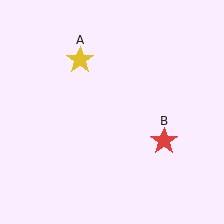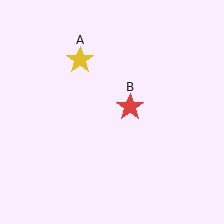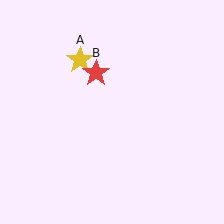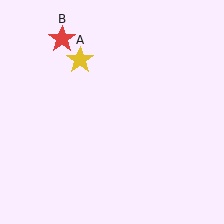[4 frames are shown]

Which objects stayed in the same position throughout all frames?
Yellow star (object A) remained stationary.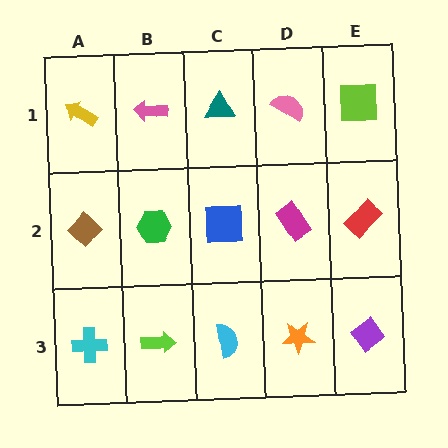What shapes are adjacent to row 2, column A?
A yellow arrow (row 1, column A), a cyan cross (row 3, column A), a green hexagon (row 2, column B).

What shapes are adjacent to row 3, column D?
A magenta rectangle (row 2, column D), a cyan semicircle (row 3, column C), a purple diamond (row 3, column E).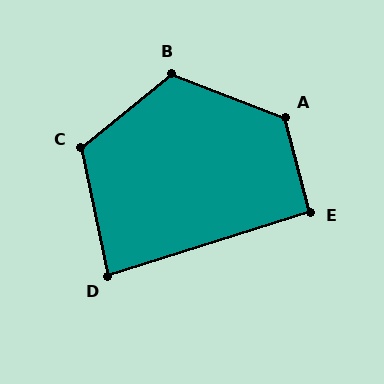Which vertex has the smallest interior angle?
D, at approximately 84 degrees.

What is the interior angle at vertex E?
Approximately 93 degrees (approximately right).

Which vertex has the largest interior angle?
A, at approximately 125 degrees.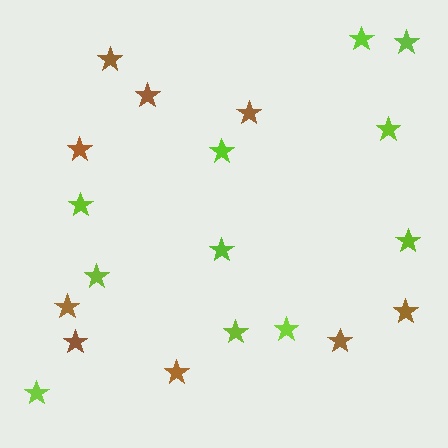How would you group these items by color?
There are 2 groups: one group of brown stars (9) and one group of lime stars (11).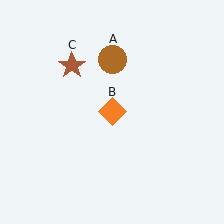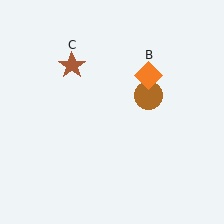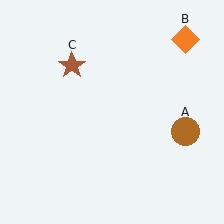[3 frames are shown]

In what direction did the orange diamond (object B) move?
The orange diamond (object B) moved up and to the right.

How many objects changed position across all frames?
2 objects changed position: brown circle (object A), orange diamond (object B).